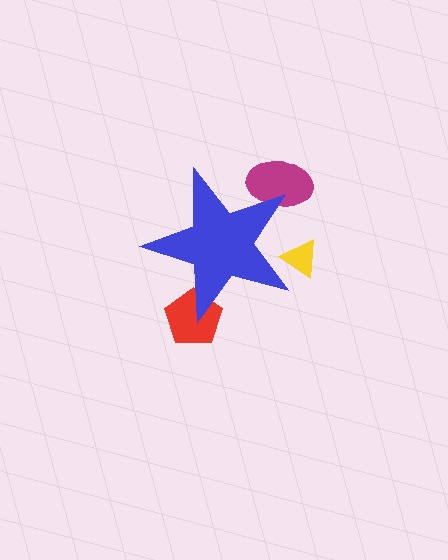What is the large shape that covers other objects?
A blue star.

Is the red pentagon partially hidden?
Yes, the red pentagon is partially hidden behind the blue star.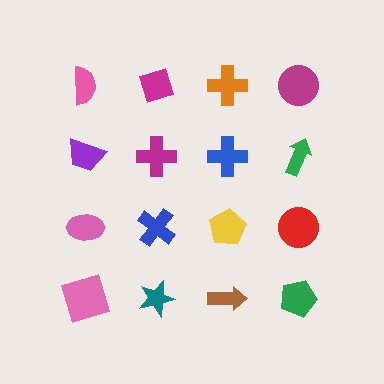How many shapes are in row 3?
4 shapes.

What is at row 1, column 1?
A pink semicircle.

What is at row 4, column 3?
A brown arrow.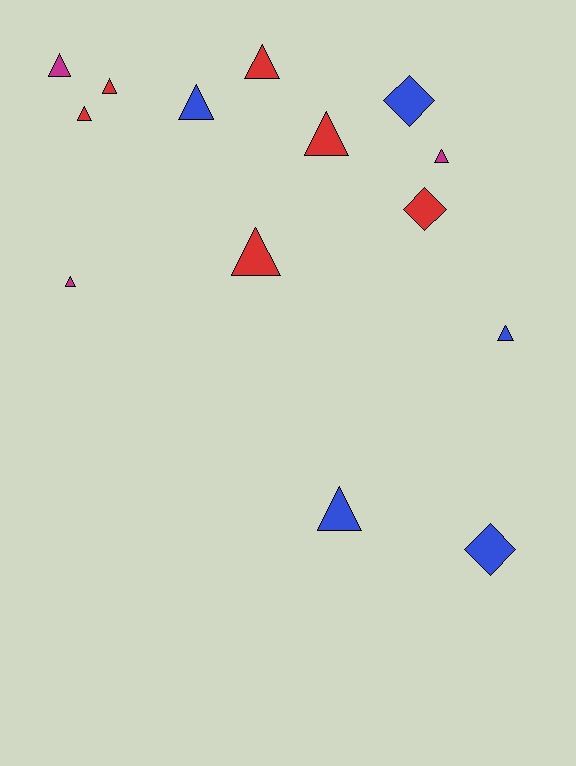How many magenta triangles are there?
There are 3 magenta triangles.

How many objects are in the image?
There are 14 objects.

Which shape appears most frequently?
Triangle, with 11 objects.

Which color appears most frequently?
Red, with 6 objects.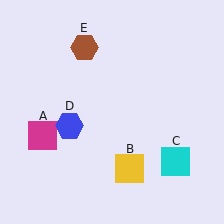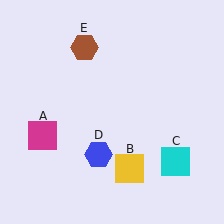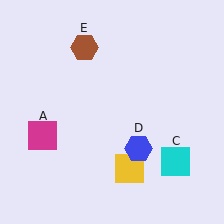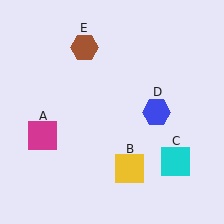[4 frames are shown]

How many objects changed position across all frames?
1 object changed position: blue hexagon (object D).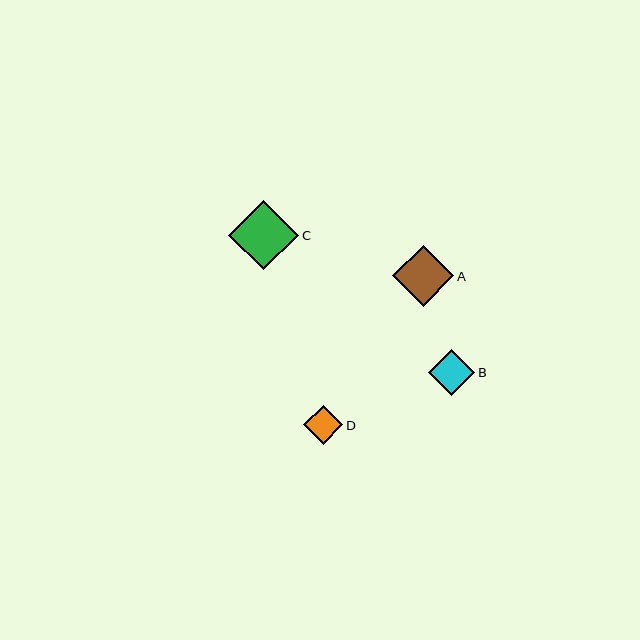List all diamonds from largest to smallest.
From largest to smallest: C, A, B, D.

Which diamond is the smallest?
Diamond D is the smallest with a size of approximately 39 pixels.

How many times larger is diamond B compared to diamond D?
Diamond B is approximately 1.2 times the size of diamond D.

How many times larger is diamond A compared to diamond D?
Diamond A is approximately 1.6 times the size of diamond D.